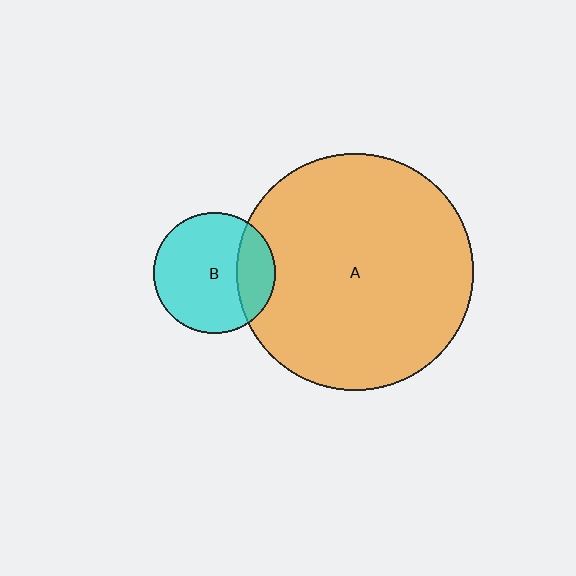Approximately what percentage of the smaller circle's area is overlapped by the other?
Approximately 25%.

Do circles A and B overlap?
Yes.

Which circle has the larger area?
Circle A (orange).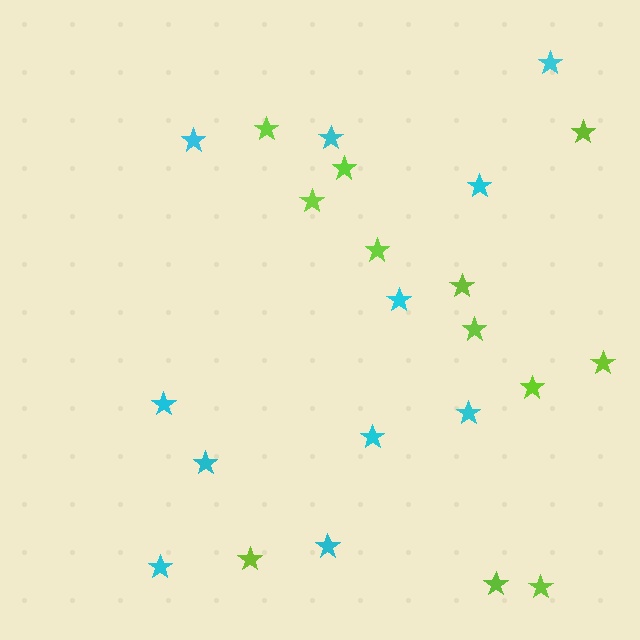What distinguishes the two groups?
There are 2 groups: one group of cyan stars (11) and one group of lime stars (12).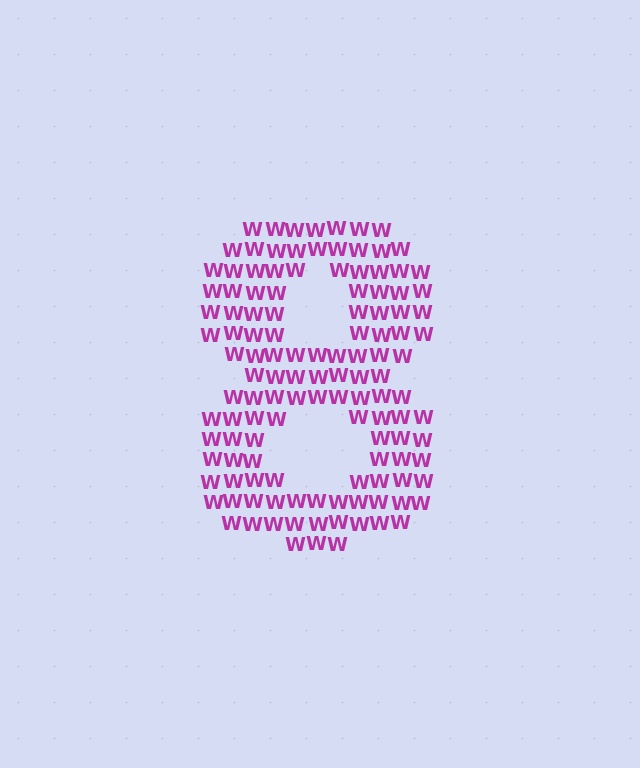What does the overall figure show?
The overall figure shows the digit 8.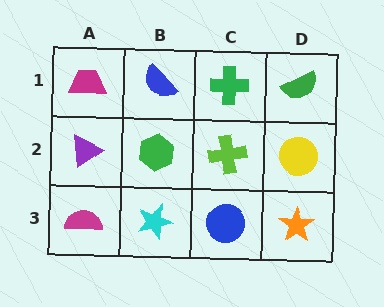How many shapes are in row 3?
4 shapes.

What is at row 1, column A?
A magenta trapezoid.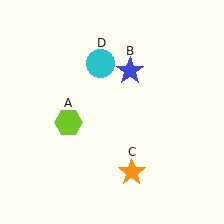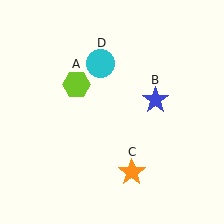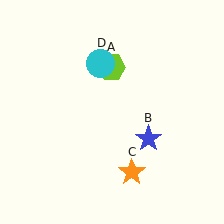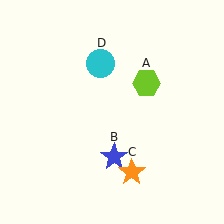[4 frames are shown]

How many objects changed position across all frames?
2 objects changed position: lime hexagon (object A), blue star (object B).